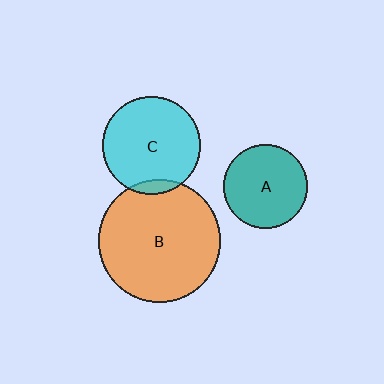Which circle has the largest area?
Circle B (orange).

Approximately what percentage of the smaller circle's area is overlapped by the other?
Approximately 5%.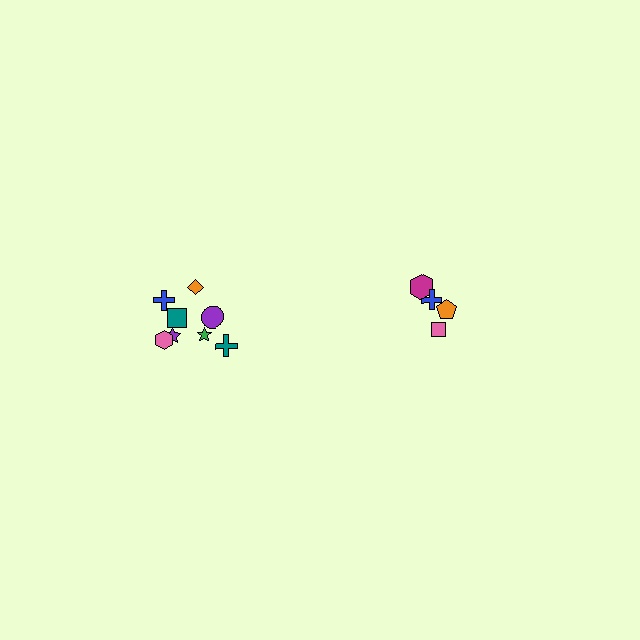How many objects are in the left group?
There are 8 objects.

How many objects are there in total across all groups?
There are 12 objects.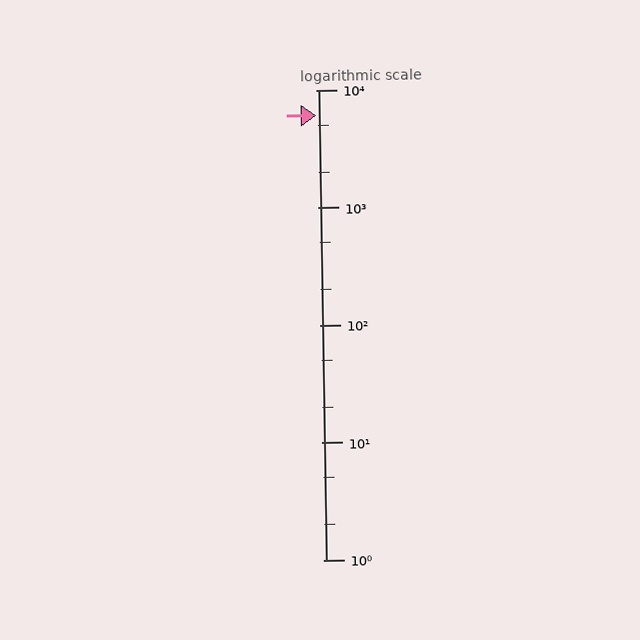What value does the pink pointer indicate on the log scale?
The pointer indicates approximately 6100.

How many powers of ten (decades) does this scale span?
The scale spans 4 decades, from 1 to 10000.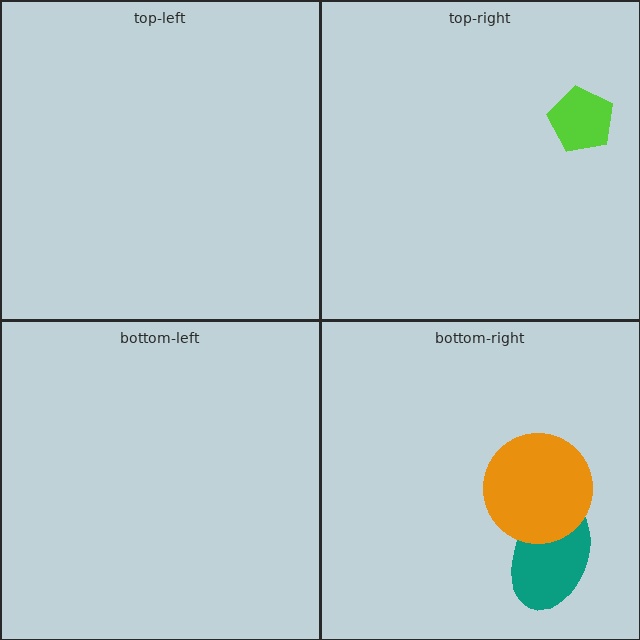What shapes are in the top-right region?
The lime pentagon.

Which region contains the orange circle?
The bottom-right region.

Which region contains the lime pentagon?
The top-right region.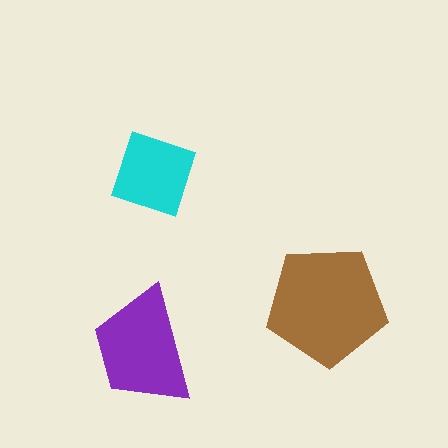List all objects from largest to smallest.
The brown pentagon, the purple trapezoid, the cyan diamond.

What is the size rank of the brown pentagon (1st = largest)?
1st.